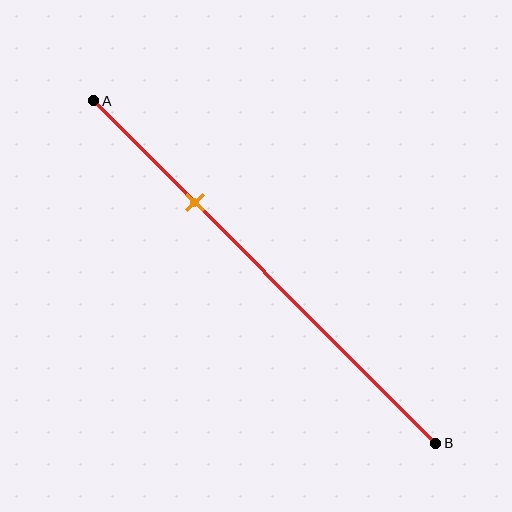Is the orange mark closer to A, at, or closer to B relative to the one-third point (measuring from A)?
The orange mark is closer to point A than the one-third point of segment AB.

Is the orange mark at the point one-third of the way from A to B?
No, the mark is at about 30% from A, not at the 33% one-third point.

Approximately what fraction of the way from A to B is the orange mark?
The orange mark is approximately 30% of the way from A to B.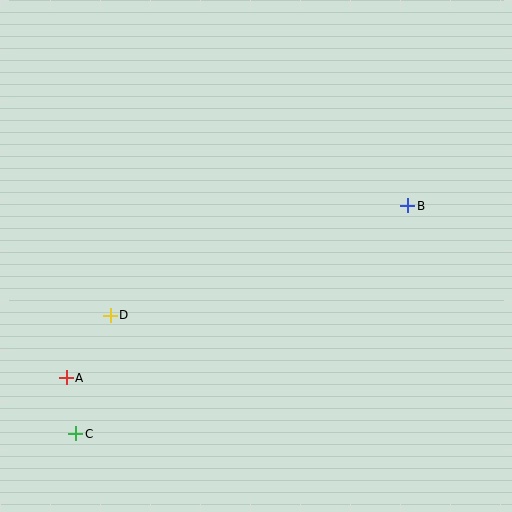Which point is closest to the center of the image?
Point D at (110, 315) is closest to the center.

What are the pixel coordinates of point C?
Point C is at (76, 434).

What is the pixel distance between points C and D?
The distance between C and D is 124 pixels.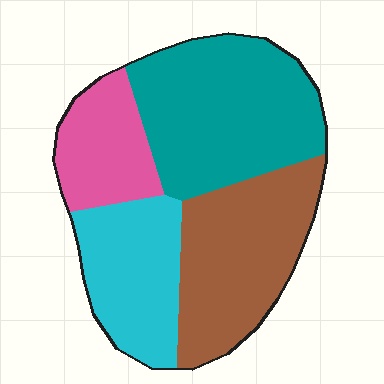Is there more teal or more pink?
Teal.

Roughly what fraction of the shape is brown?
Brown covers around 30% of the shape.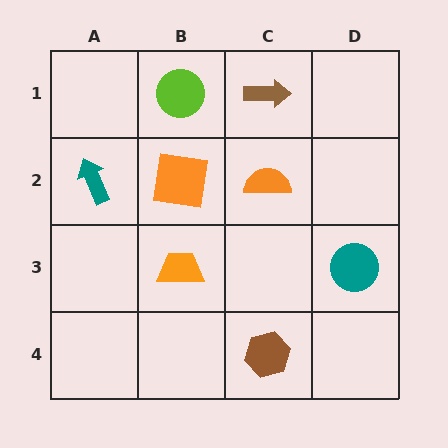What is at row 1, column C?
A brown arrow.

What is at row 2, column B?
An orange square.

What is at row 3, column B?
An orange trapezoid.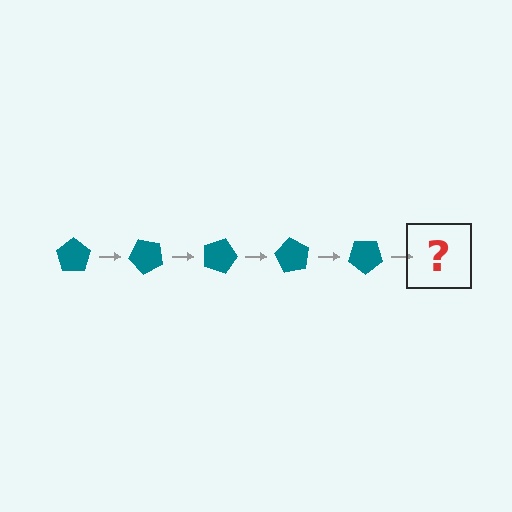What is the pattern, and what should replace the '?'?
The pattern is that the pentagon rotates 45 degrees each step. The '?' should be a teal pentagon rotated 225 degrees.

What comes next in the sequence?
The next element should be a teal pentagon rotated 225 degrees.